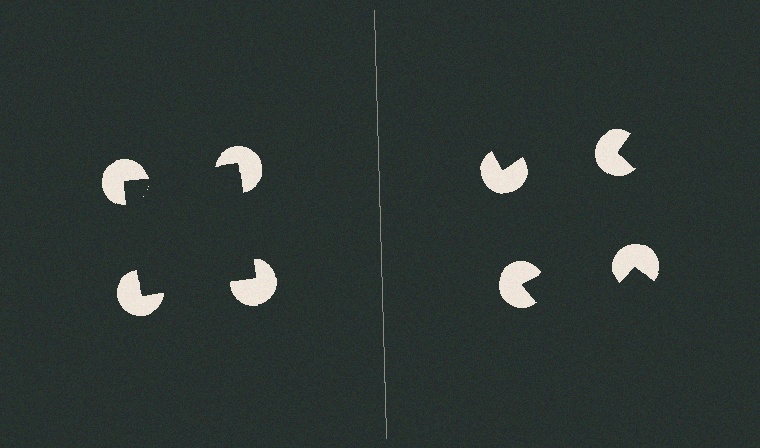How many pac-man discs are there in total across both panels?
8 — 4 on each side.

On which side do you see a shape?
An illusory square appears on the left side. On the right side the wedge cuts are rotated, so no coherent shape forms.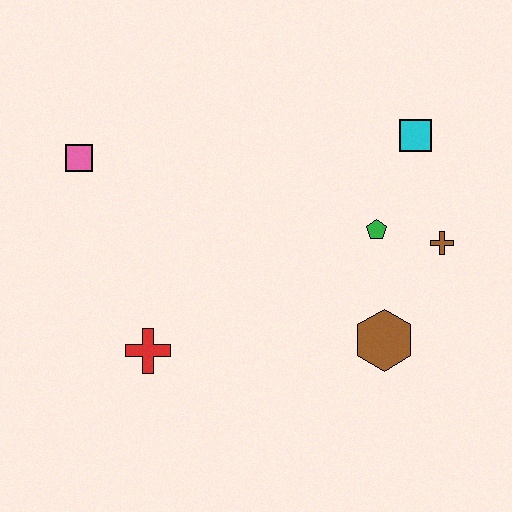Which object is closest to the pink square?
The red cross is closest to the pink square.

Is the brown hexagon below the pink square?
Yes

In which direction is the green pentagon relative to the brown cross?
The green pentagon is to the left of the brown cross.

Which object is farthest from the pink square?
The brown cross is farthest from the pink square.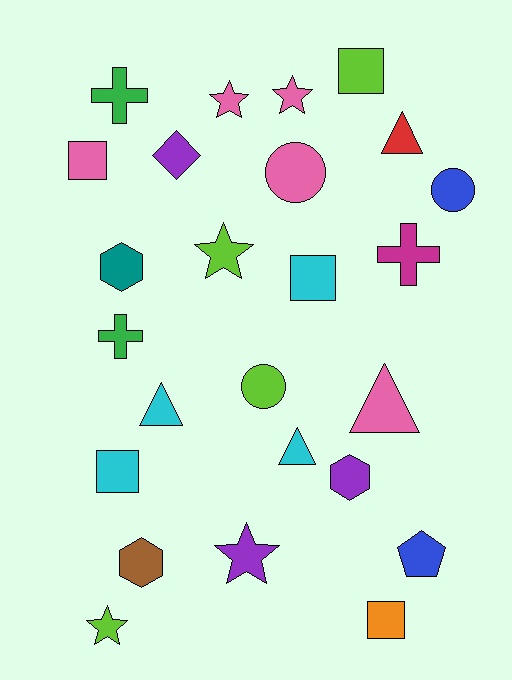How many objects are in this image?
There are 25 objects.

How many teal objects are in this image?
There is 1 teal object.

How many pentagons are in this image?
There is 1 pentagon.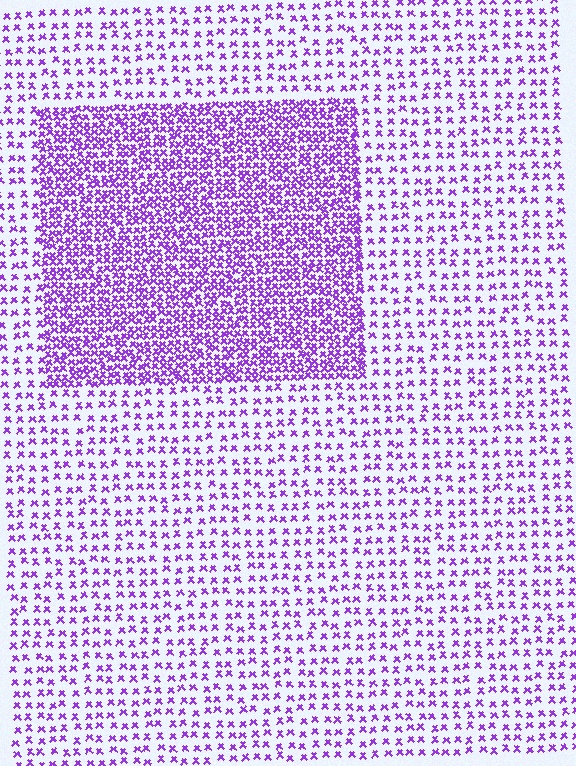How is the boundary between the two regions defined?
The boundary is defined by a change in element density (approximately 2.4x ratio). All elements are the same color, size, and shape.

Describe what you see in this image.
The image contains small purple elements arranged at two different densities. A rectangle-shaped region is visible where the elements are more densely packed than the surrounding area.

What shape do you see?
I see a rectangle.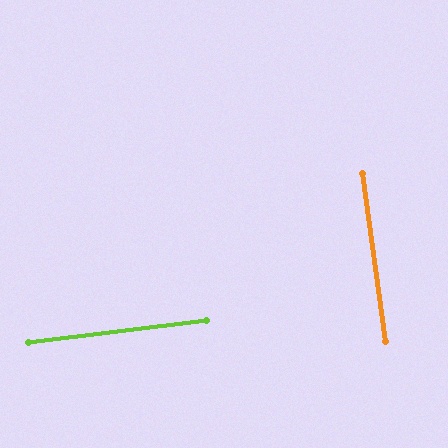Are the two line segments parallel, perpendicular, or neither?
Perpendicular — they meet at approximately 89°.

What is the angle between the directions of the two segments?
Approximately 89 degrees.